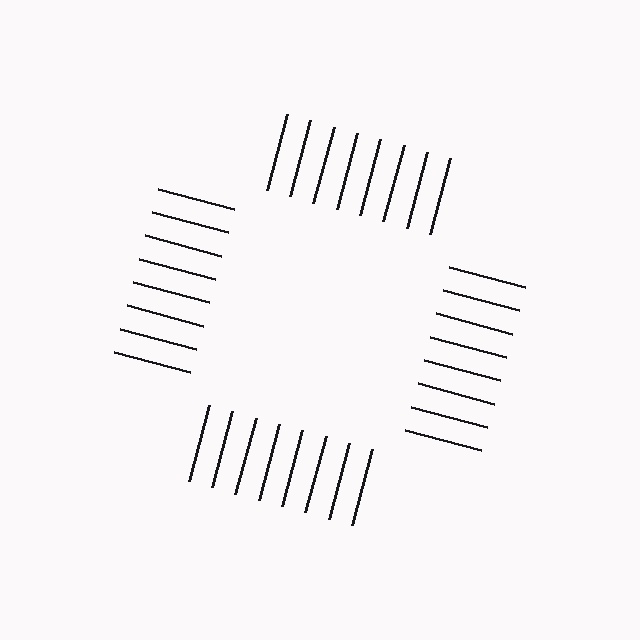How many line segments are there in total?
32 — 8 along each of the 4 edges.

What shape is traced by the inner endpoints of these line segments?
An illusory square — the line segments terminate on its edges but no continuous stroke is drawn.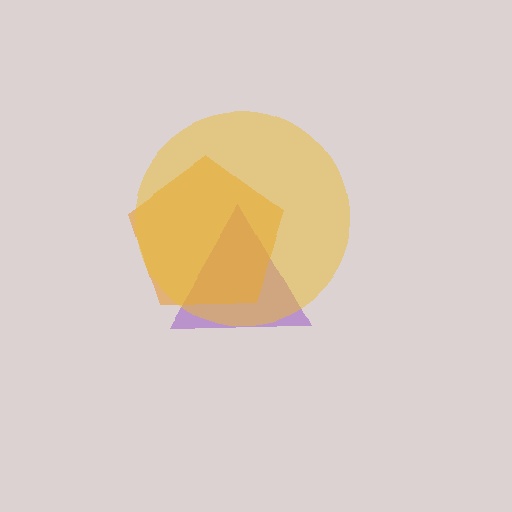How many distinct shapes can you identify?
There are 3 distinct shapes: a purple triangle, an orange pentagon, a yellow circle.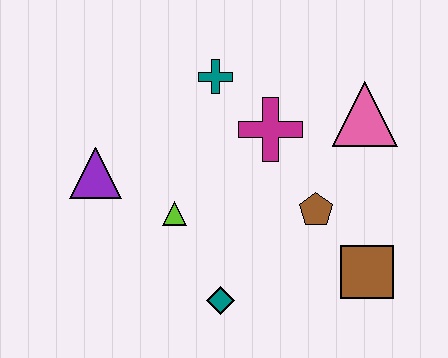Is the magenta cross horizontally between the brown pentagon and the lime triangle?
Yes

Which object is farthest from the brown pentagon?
The purple triangle is farthest from the brown pentagon.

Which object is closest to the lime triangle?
The purple triangle is closest to the lime triangle.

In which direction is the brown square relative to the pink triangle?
The brown square is below the pink triangle.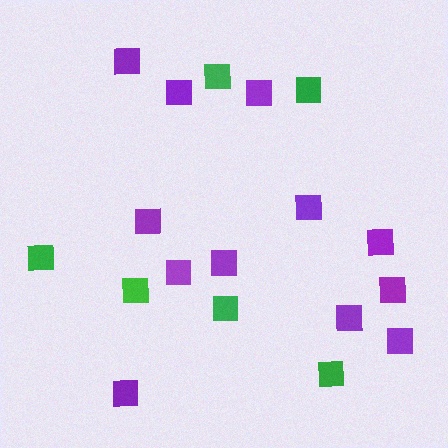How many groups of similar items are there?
There are 2 groups: one group of purple squares (12) and one group of green squares (6).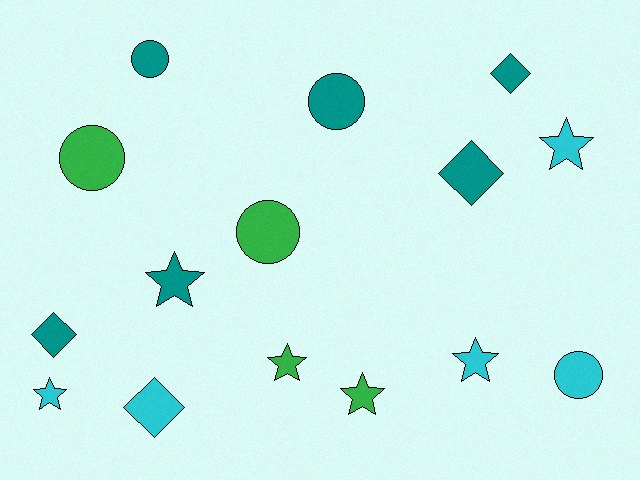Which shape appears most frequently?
Star, with 6 objects.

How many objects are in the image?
There are 15 objects.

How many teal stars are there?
There is 1 teal star.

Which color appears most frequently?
Teal, with 6 objects.